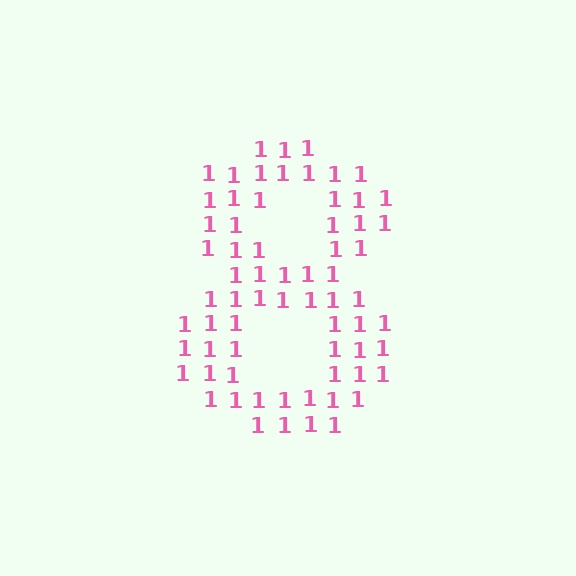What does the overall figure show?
The overall figure shows the digit 8.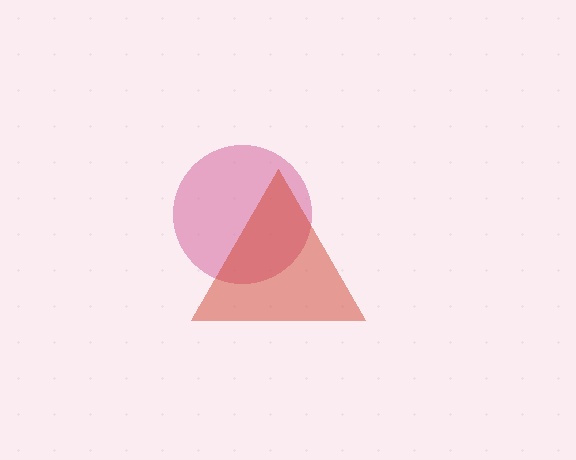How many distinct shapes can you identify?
There are 2 distinct shapes: a pink circle, a red triangle.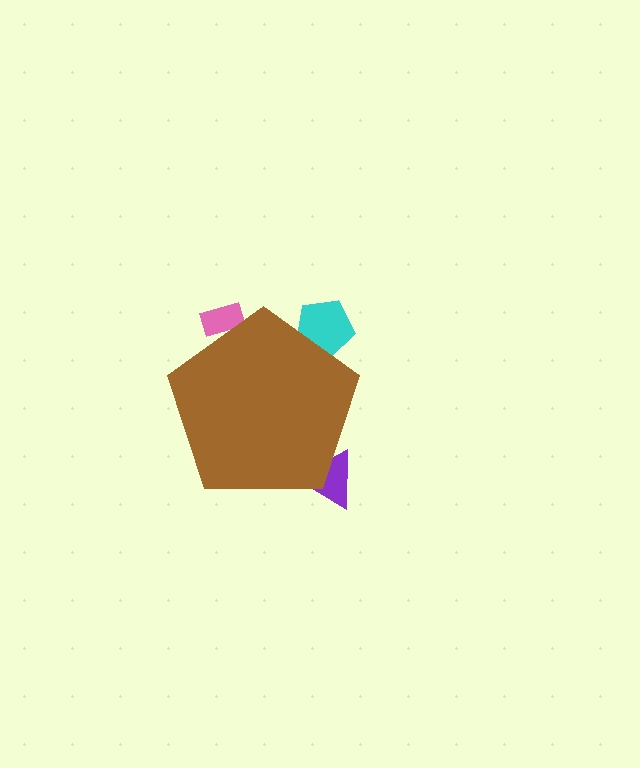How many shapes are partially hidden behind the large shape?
3 shapes are partially hidden.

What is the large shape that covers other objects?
A brown pentagon.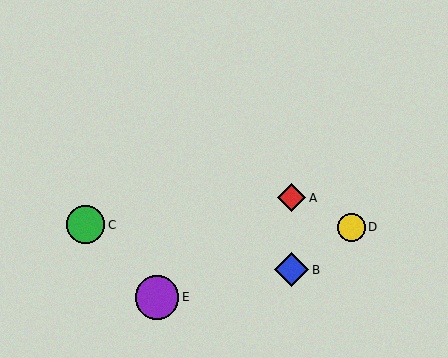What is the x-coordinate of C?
Object C is at x≈86.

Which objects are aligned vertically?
Objects A, B are aligned vertically.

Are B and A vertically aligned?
Yes, both are at x≈292.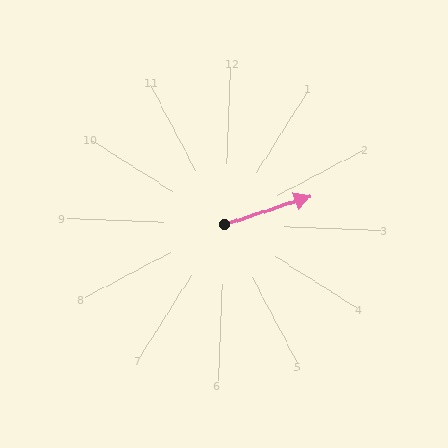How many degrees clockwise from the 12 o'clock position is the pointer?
Approximately 70 degrees.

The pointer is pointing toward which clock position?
Roughly 2 o'clock.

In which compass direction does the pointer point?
East.